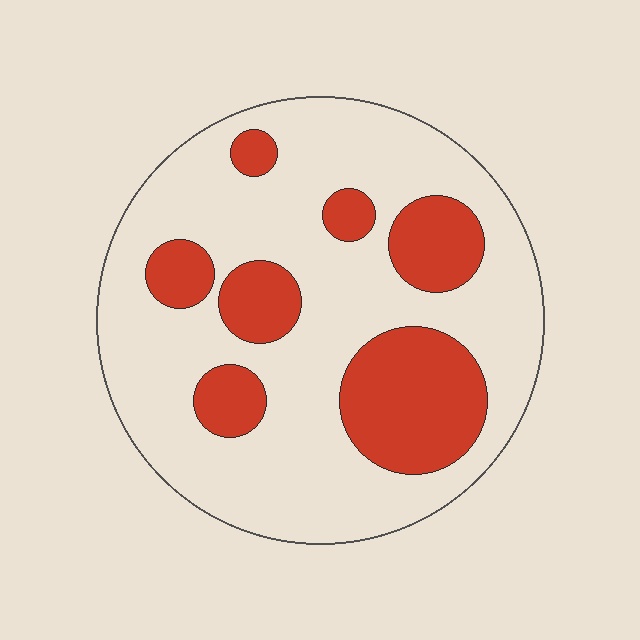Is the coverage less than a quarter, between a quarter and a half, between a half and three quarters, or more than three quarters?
Between a quarter and a half.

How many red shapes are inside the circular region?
7.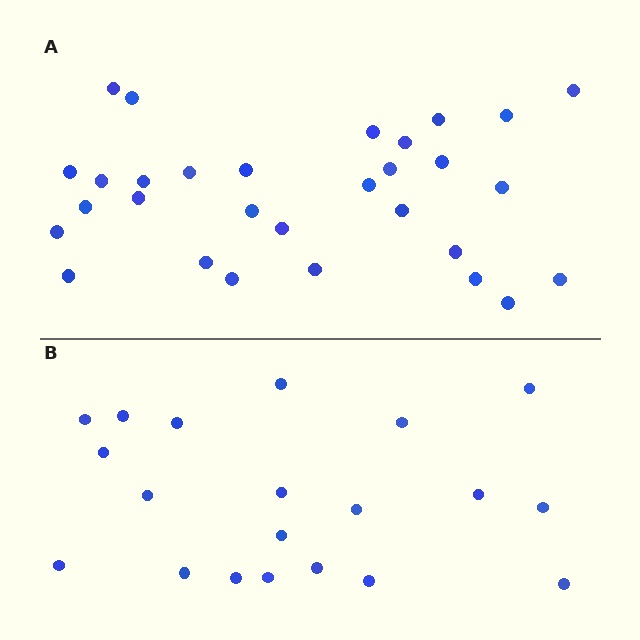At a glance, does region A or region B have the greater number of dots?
Region A (the top region) has more dots.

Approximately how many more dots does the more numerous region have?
Region A has roughly 10 or so more dots than region B.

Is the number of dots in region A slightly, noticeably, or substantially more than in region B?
Region A has substantially more. The ratio is roughly 1.5 to 1.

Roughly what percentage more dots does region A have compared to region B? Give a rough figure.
About 50% more.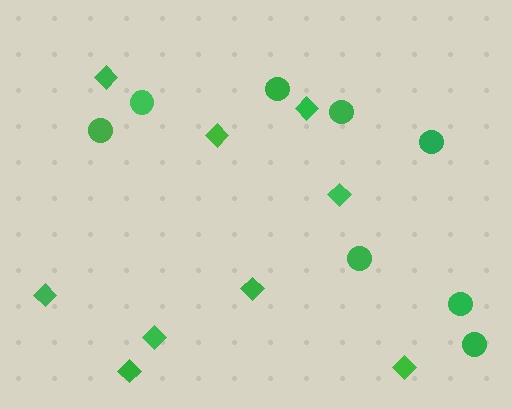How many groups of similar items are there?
There are 2 groups: one group of diamonds (9) and one group of circles (8).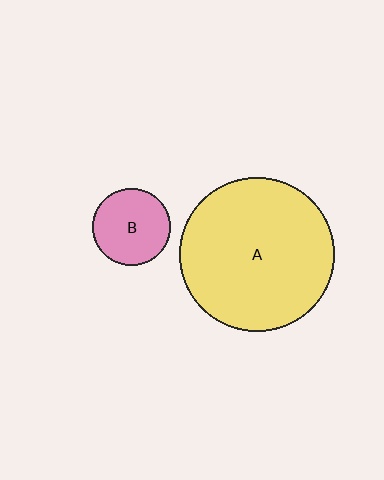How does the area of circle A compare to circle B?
Approximately 4.0 times.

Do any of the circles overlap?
No, none of the circles overlap.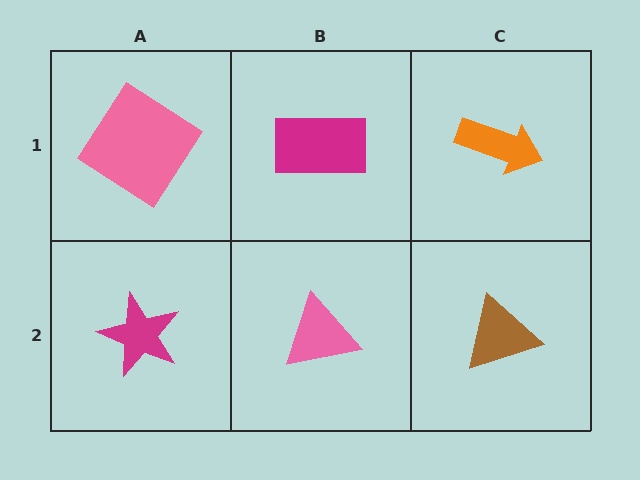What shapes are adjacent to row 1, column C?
A brown triangle (row 2, column C), a magenta rectangle (row 1, column B).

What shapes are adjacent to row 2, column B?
A magenta rectangle (row 1, column B), a magenta star (row 2, column A), a brown triangle (row 2, column C).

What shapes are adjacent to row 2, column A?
A pink diamond (row 1, column A), a pink triangle (row 2, column B).